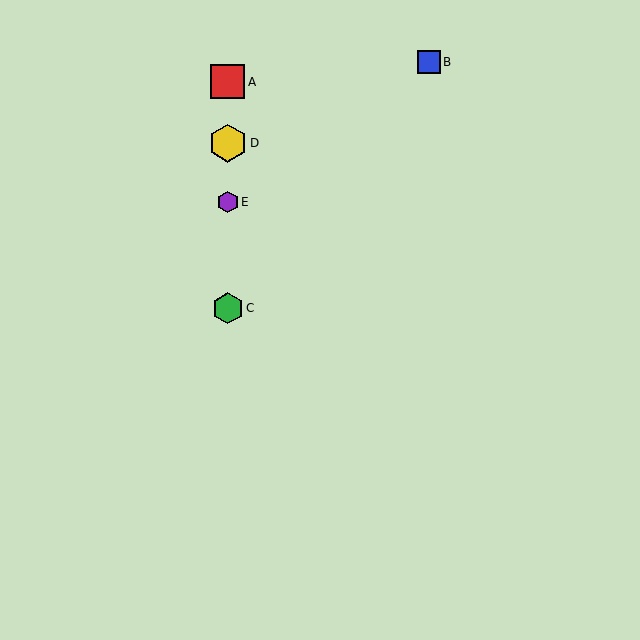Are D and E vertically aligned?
Yes, both are at x≈228.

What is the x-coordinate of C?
Object C is at x≈228.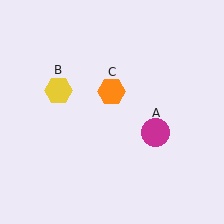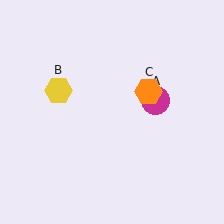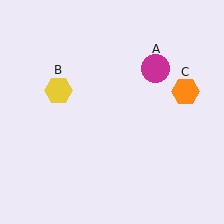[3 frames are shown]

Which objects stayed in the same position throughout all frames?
Yellow hexagon (object B) remained stationary.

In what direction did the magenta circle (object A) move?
The magenta circle (object A) moved up.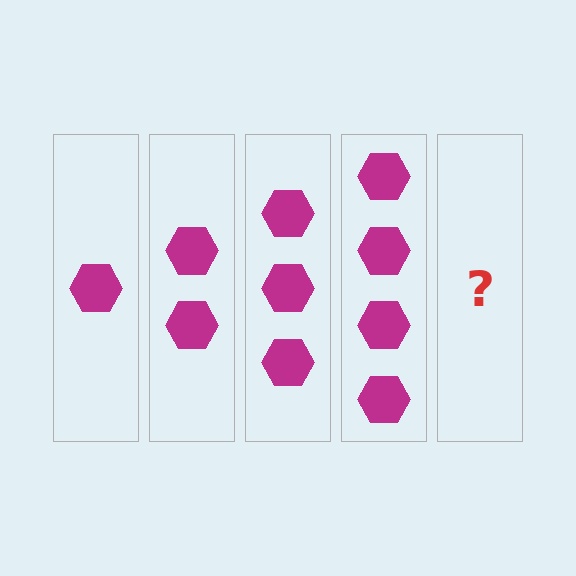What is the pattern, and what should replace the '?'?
The pattern is that each step adds one more hexagon. The '?' should be 5 hexagons.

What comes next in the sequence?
The next element should be 5 hexagons.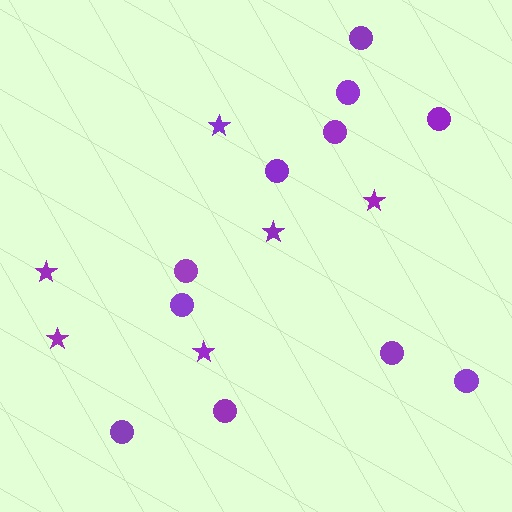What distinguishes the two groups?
There are 2 groups: one group of stars (6) and one group of circles (11).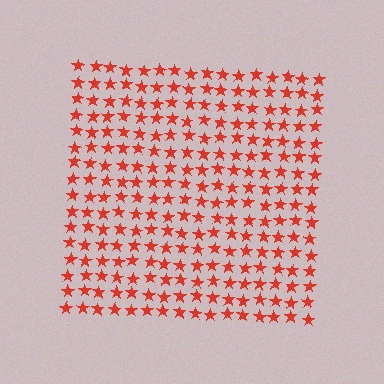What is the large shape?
The large shape is a square.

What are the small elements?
The small elements are stars.